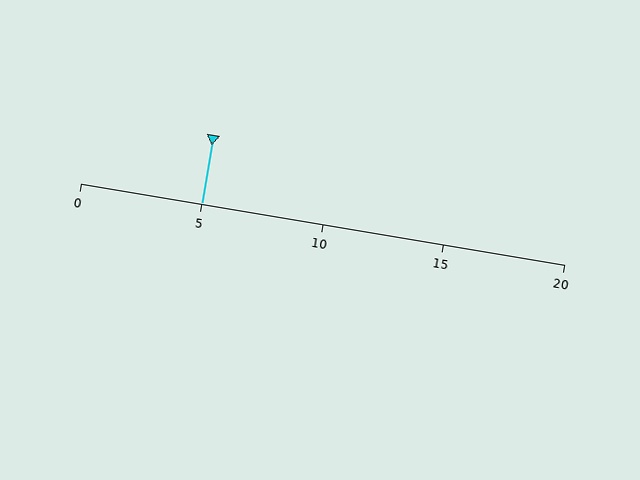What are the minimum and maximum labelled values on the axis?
The axis runs from 0 to 20.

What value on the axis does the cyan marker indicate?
The marker indicates approximately 5.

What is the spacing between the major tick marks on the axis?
The major ticks are spaced 5 apart.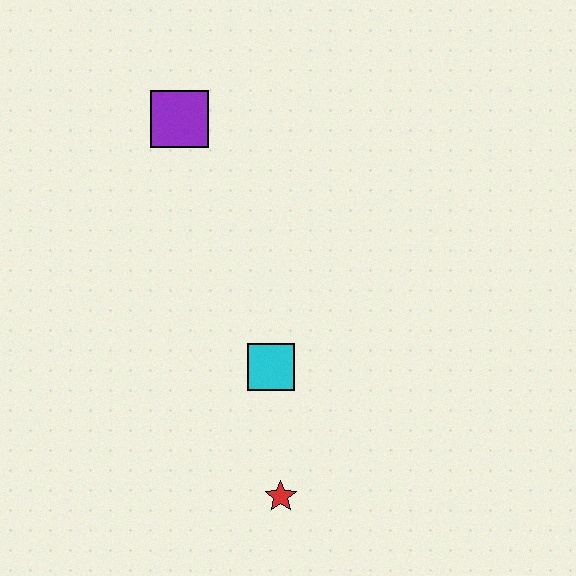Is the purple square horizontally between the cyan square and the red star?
No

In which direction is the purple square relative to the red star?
The purple square is above the red star.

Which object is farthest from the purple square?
The red star is farthest from the purple square.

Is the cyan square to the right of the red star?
No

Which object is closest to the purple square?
The cyan square is closest to the purple square.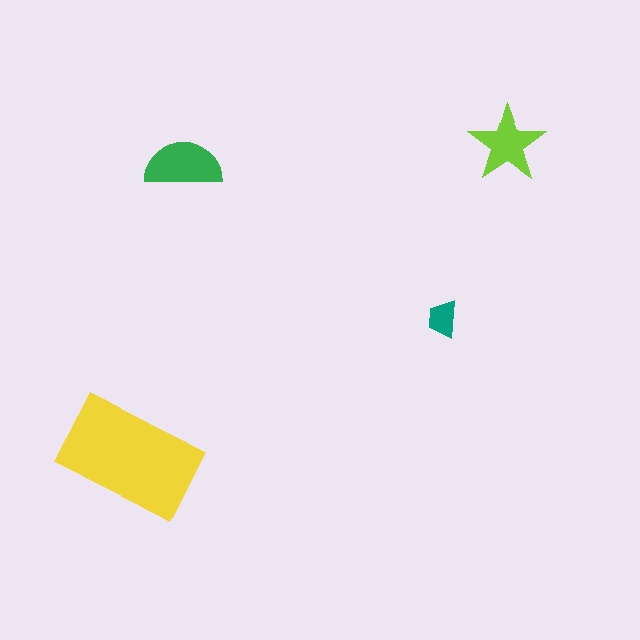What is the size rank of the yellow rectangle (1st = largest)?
1st.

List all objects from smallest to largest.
The teal trapezoid, the lime star, the green semicircle, the yellow rectangle.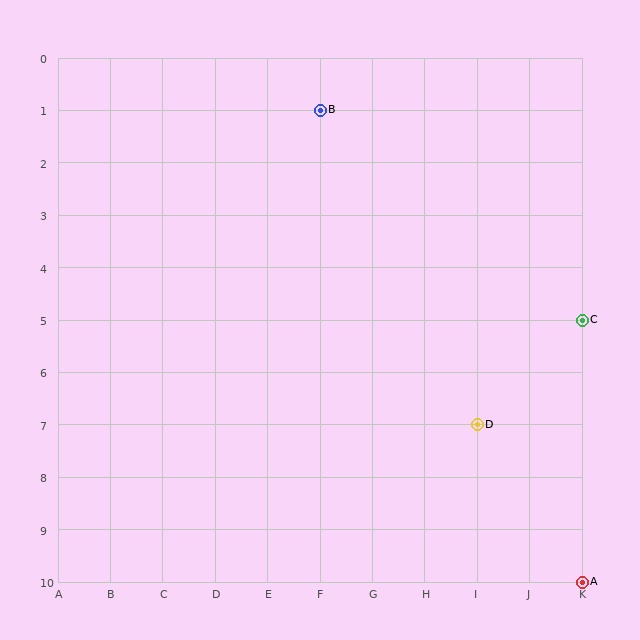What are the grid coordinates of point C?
Point C is at grid coordinates (K, 5).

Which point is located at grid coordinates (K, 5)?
Point C is at (K, 5).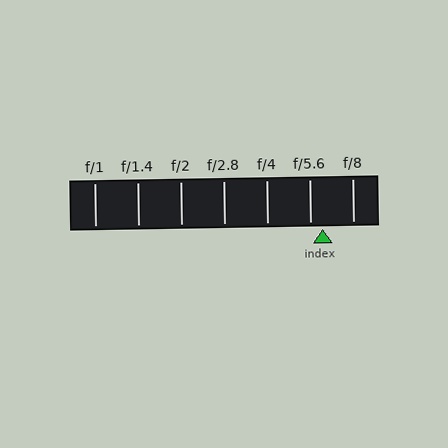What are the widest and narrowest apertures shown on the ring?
The widest aperture shown is f/1 and the narrowest is f/8.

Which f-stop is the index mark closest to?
The index mark is closest to f/5.6.